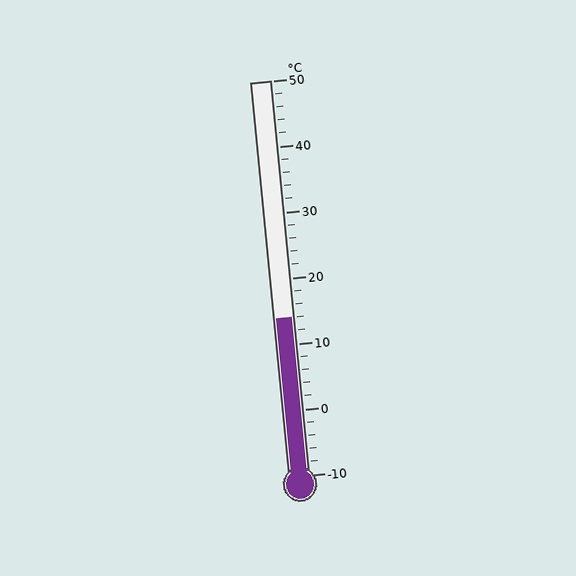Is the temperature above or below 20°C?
The temperature is below 20°C.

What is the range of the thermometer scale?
The thermometer scale ranges from -10°C to 50°C.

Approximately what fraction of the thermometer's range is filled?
The thermometer is filled to approximately 40% of its range.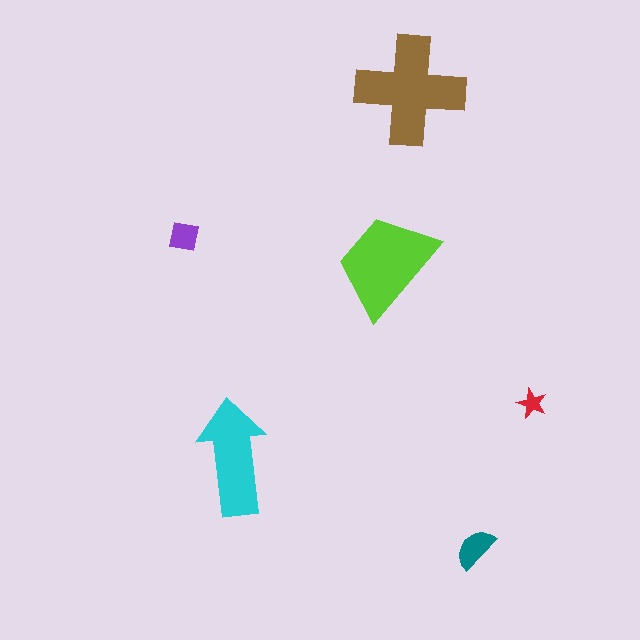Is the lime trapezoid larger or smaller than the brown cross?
Smaller.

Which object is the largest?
The brown cross.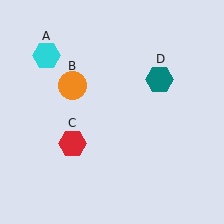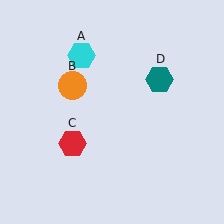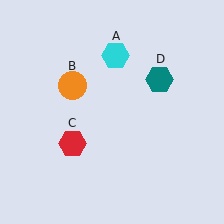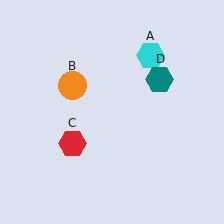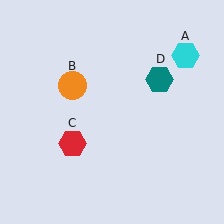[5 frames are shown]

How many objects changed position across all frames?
1 object changed position: cyan hexagon (object A).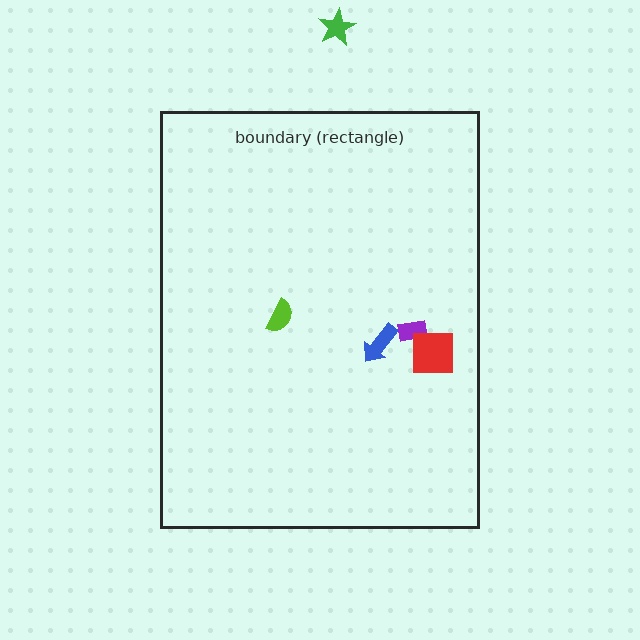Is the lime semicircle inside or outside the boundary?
Inside.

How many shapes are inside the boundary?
4 inside, 1 outside.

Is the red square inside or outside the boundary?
Inside.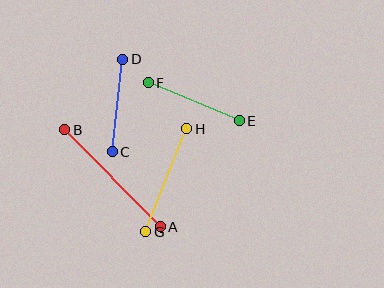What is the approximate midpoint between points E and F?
The midpoint is at approximately (194, 102) pixels.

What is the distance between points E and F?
The distance is approximately 98 pixels.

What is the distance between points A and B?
The distance is approximately 136 pixels.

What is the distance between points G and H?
The distance is approximately 111 pixels.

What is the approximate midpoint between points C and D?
The midpoint is at approximately (118, 105) pixels.